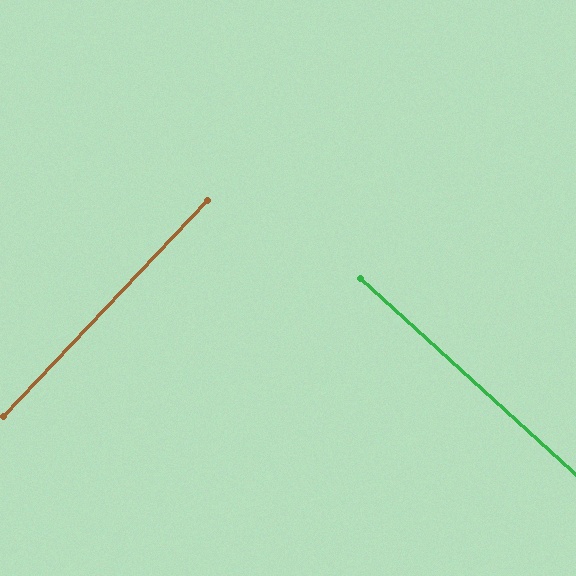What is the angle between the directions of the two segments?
Approximately 89 degrees.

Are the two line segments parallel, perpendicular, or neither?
Perpendicular — they meet at approximately 89°.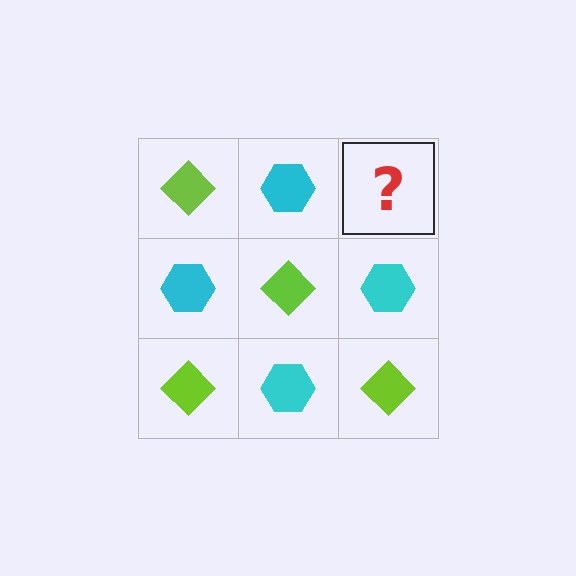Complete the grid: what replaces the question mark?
The question mark should be replaced with a lime diamond.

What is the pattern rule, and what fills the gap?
The rule is that it alternates lime diamond and cyan hexagon in a checkerboard pattern. The gap should be filled with a lime diamond.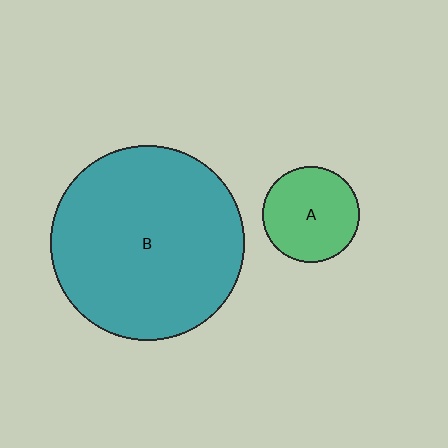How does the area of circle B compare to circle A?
Approximately 4.1 times.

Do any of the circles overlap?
No, none of the circles overlap.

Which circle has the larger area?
Circle B (teal).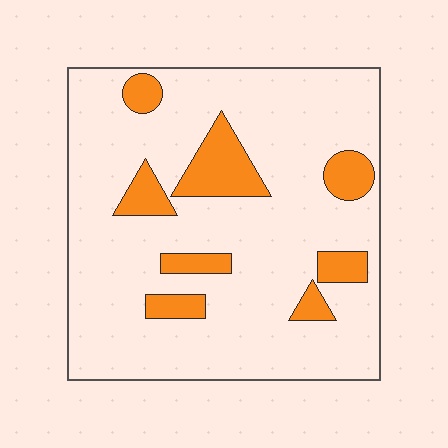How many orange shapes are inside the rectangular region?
8.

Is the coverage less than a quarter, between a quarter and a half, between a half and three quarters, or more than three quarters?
Less than a quarter.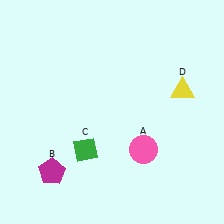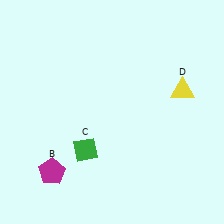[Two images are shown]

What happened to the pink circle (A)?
The pink circle (A) was removed in Image 2. It was in the bottom-right area of Image 1.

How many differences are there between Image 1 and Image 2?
There is 1 difference between the two images.